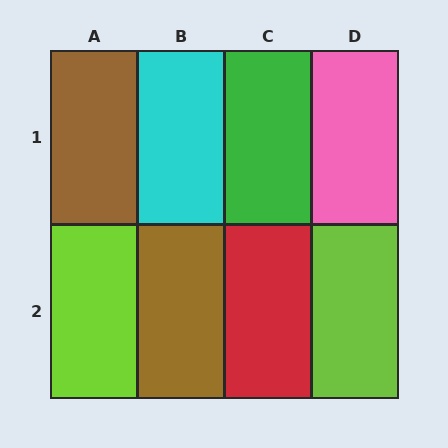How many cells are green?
1 cell is green.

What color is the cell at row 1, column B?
Cyan.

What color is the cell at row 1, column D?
Pink.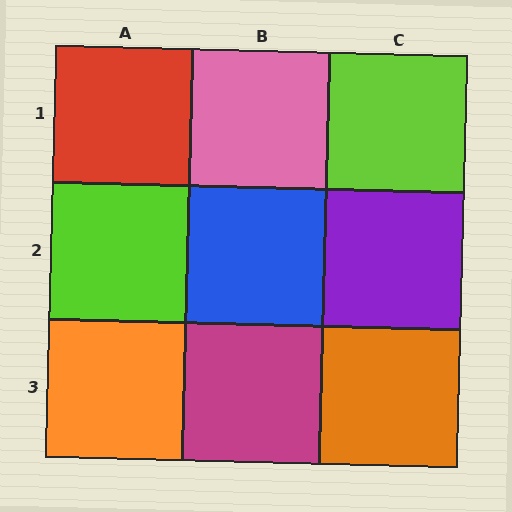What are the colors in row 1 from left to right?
Red, pink, lime.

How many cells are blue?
1 cell is blue.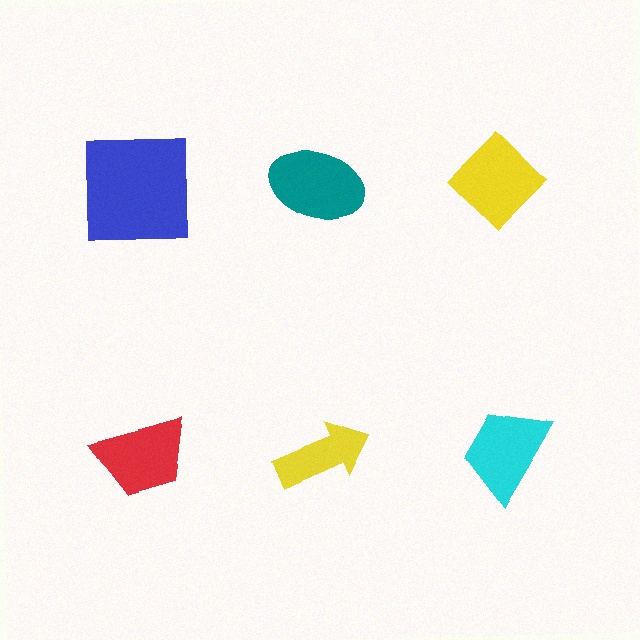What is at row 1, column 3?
A yellow diamond.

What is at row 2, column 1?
A red trapezoid.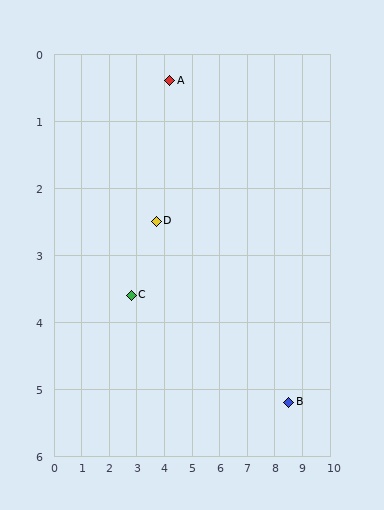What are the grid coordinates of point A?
Point A is at approximately (4.2, 0.4).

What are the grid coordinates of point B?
Point B is at approximately (8.5, 5.2).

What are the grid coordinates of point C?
Point C is at approximately (2.8, 3.6).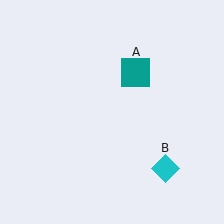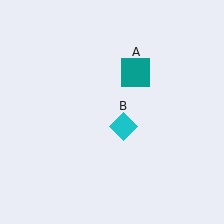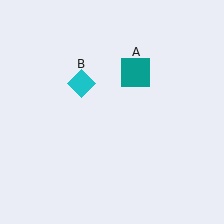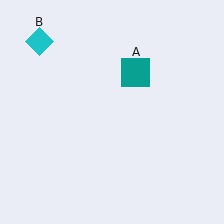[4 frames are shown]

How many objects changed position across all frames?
1 object changed position: cyan diamond (object B).